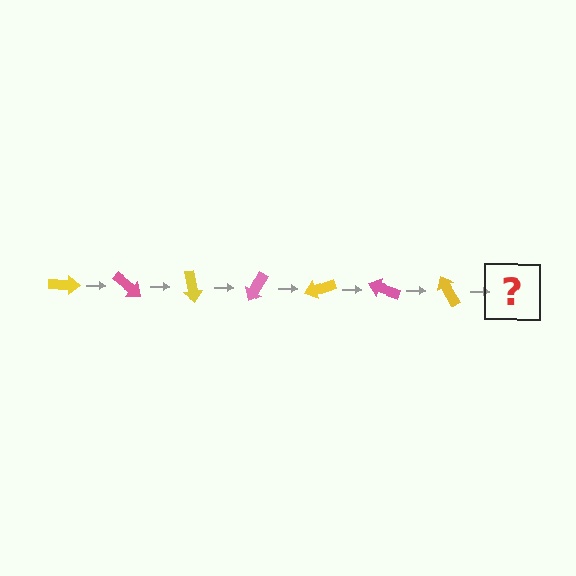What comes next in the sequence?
The next element should be a pink arrow, rotated 280 degrees from the start.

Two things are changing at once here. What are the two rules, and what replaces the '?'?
The two rules are that it rotates 40 degrees each step and the color cycles through yellow and pink. The '?' should be a pink arrow, rotated 280 degrees from the start.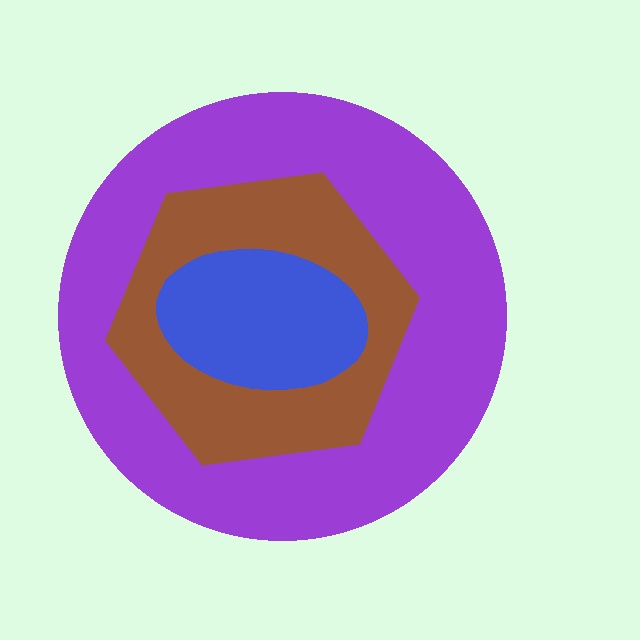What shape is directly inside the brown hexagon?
The blue ellipse.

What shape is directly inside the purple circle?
The brown hexagon.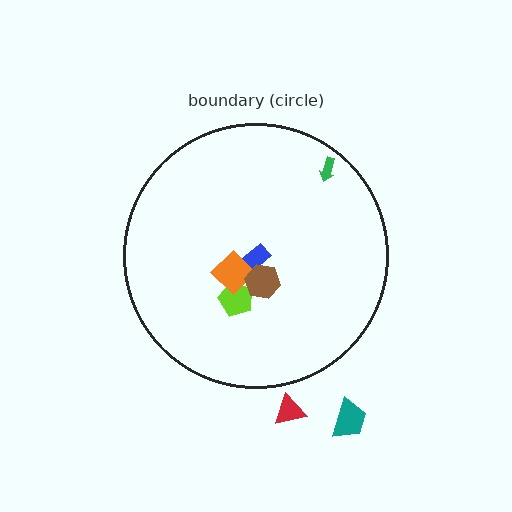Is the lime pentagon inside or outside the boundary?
Inside.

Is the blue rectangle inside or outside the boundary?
Inside.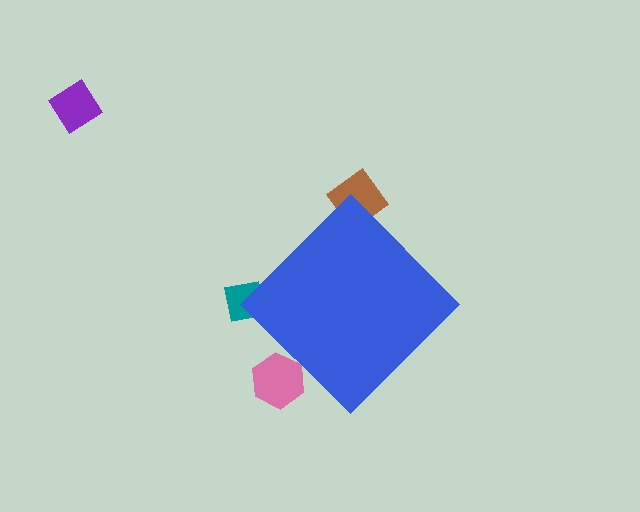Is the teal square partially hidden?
Yes, the teal square is partially hidden behind the blue diamond.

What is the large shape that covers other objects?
A blue diamond.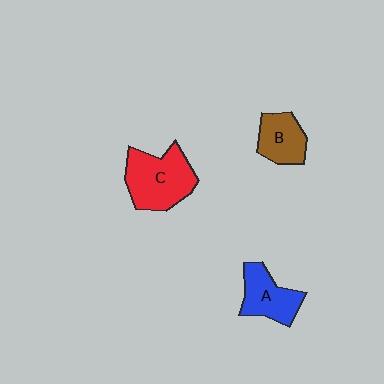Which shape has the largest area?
Shape C (red).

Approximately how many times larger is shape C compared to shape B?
Approximately 1.6 times.